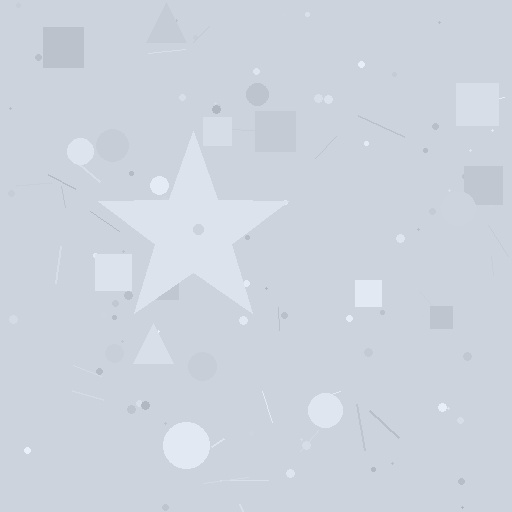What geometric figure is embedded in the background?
A star is embedded in the background.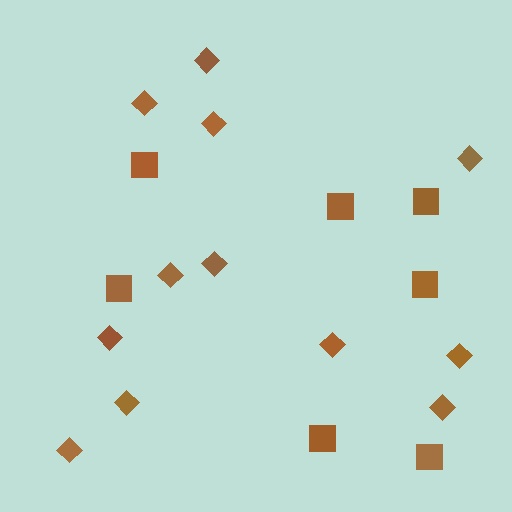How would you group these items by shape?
There are 2 groups: one group of diamonds (12) and one group of squares (7).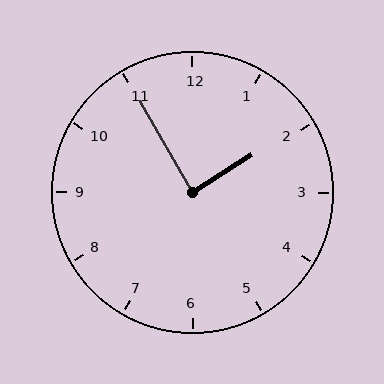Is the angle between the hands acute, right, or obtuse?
It is right.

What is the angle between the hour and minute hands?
Approximately 88 degrees.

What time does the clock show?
1:55.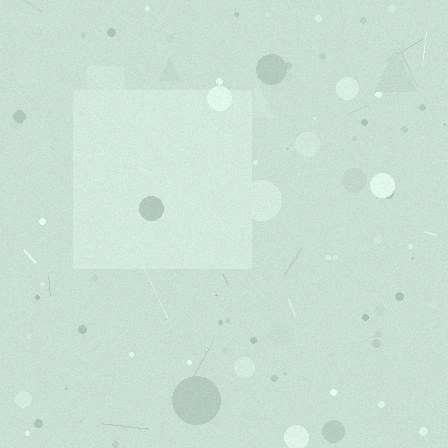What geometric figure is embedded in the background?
A square is embedded in the background.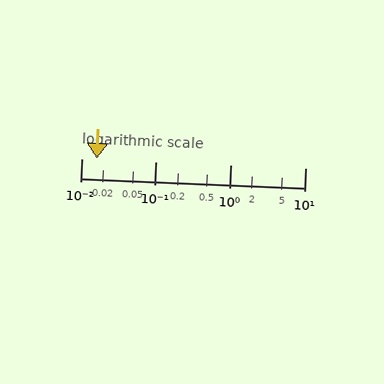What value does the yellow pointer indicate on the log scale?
The pointer indicates approximately 0.016.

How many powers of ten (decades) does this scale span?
The scale spans 3 decades, from 0.01 to 10.